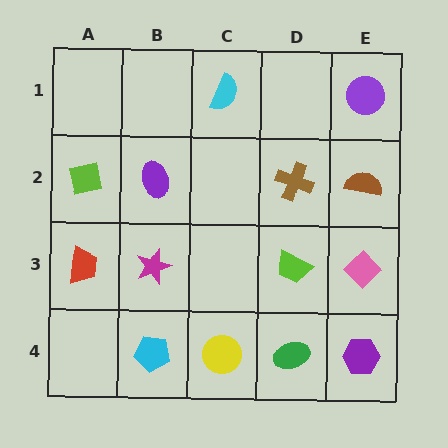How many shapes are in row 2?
4 shapes.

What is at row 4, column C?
A yellow circle.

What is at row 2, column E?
A brown semicircle.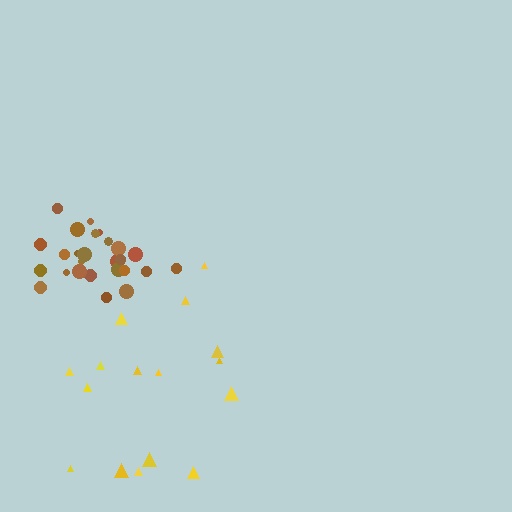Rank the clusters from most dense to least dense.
brown, yellow.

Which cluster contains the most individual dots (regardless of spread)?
Brown (26).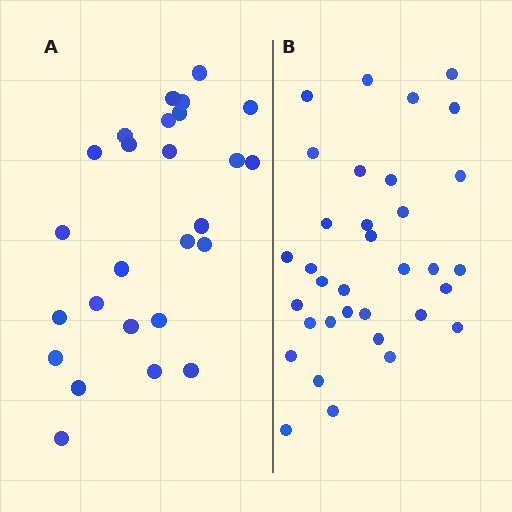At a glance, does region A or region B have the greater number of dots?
Region B (the right region) has more dots.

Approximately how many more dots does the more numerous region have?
Region B has roughly 8 or so more dots than region A.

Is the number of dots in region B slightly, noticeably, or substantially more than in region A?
Region B has noticeably more, but not dramatically so. The ratio is roughly 1.3 to 1.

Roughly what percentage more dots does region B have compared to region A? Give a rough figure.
About 30% more.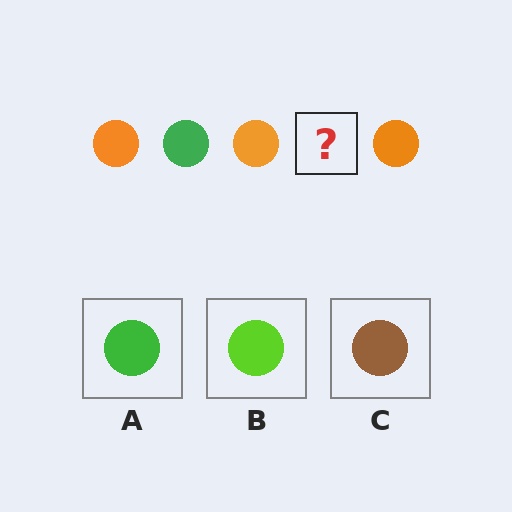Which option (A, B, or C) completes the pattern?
A.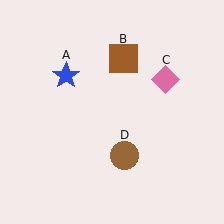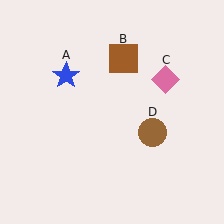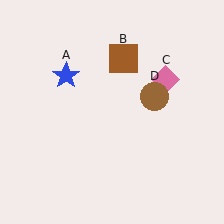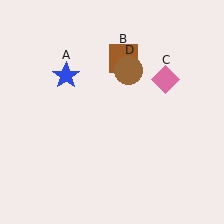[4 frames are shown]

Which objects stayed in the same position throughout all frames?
Blue star (object A) and brown square (object B) and pink diamond (object C) remained stationary.